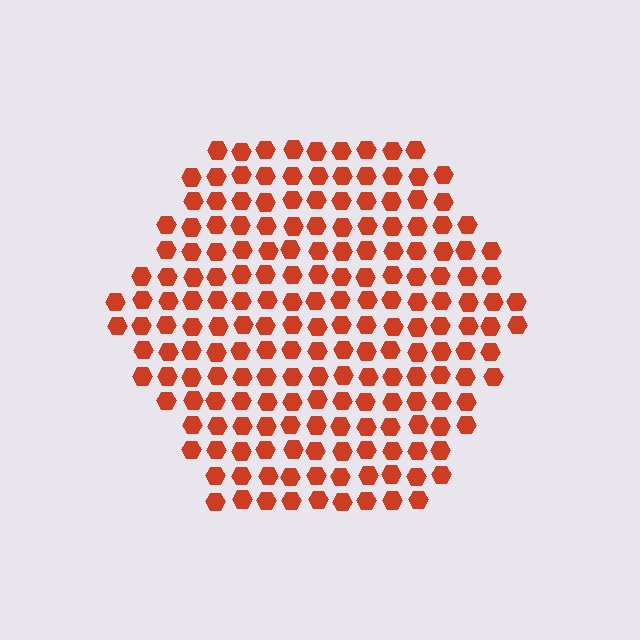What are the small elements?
The small elements are hexagons.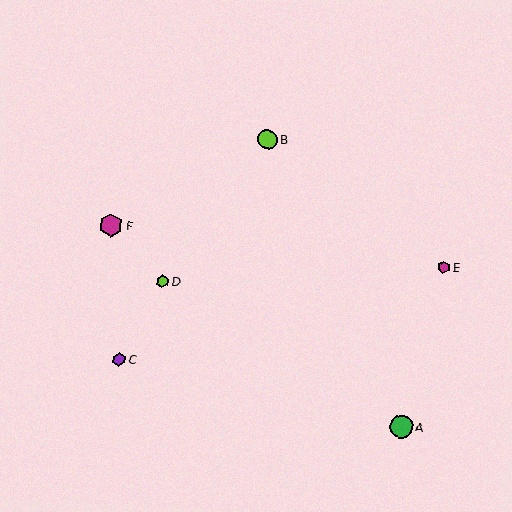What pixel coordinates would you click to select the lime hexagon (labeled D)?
Click at (162, 282) to select the lime hexagon D.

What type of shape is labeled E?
Shape E is a magenta hexagon.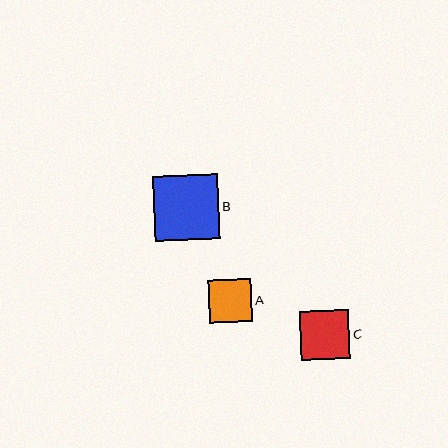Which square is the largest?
Square B is the largest with a size of approximately 65 pixels.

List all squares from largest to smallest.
From largest to smallest: B, C, A.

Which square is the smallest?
Square A is the smallest with a size of approximately 43 pixels.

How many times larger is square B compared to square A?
Square B is approximately 1.5 times the size of square A.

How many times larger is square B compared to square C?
Square B is approximately 1.3 times the size of square C.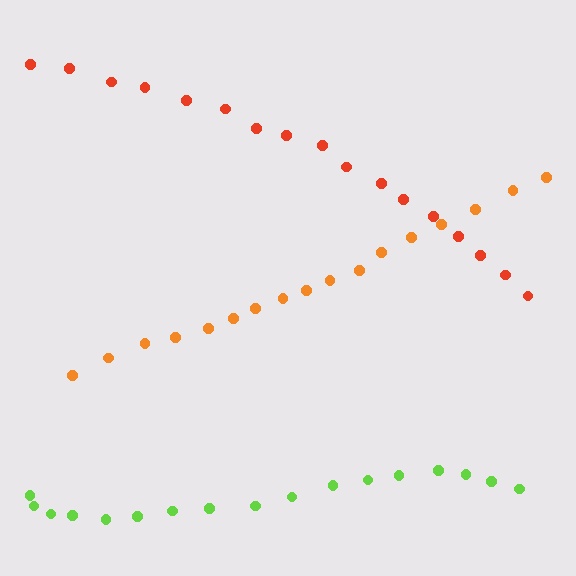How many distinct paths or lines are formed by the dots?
There are 3 distinct paths.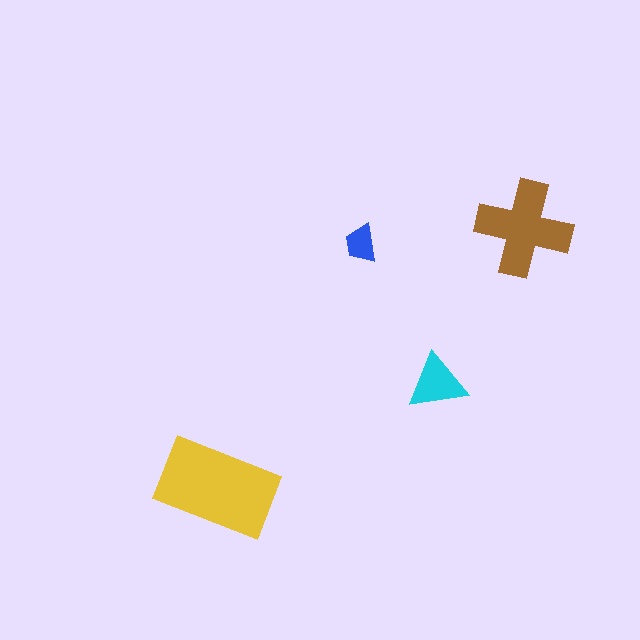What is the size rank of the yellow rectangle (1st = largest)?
1st.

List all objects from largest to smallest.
The yellow rectangle, the brown cross, the cyan triangle, the blue trapezoid.